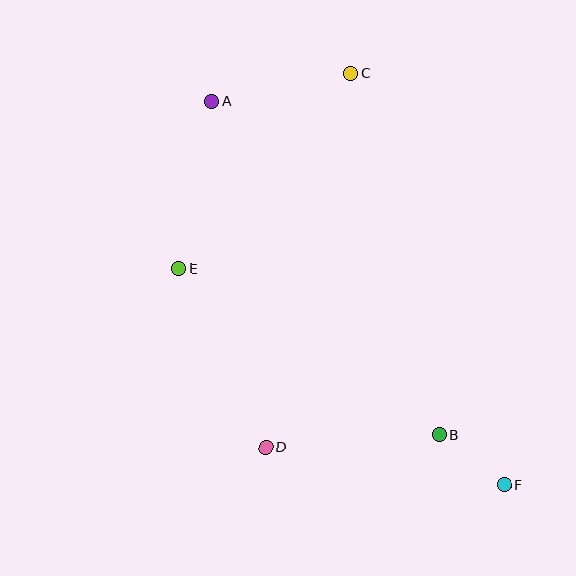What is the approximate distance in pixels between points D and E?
The distance between D and E is approximately 198 pixels.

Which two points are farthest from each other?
Points A and F are farthest from each other.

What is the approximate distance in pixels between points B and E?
The distance between B and E is approximately 308 pixels.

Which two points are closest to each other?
Points B and F are closest to each other.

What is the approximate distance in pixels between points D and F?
The distance between D and F is approximately 241 pixels.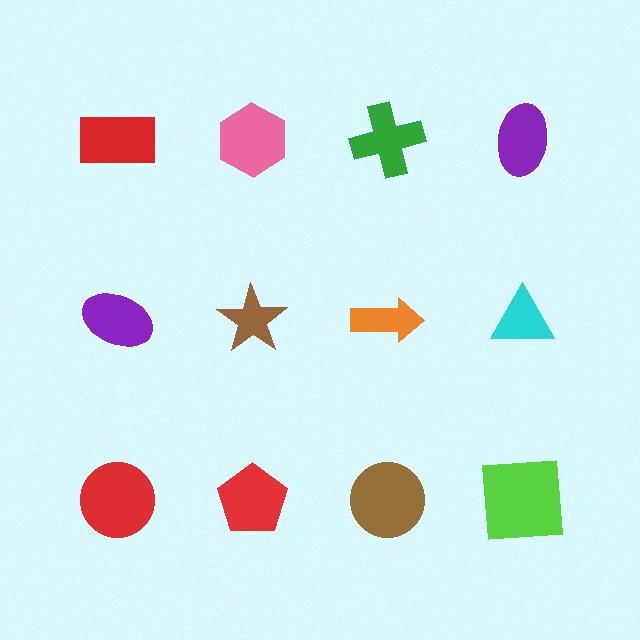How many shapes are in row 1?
4 shapes.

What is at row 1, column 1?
A red rectangle.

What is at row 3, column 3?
A brown circle.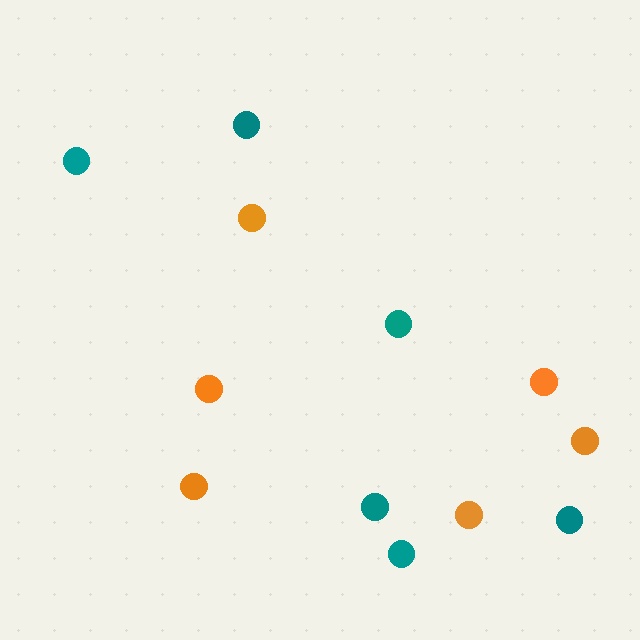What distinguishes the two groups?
There are 2 groups: one group of orange circles (6) and one group of teal circles (6).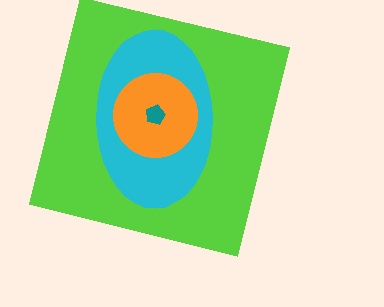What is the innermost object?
The teal pentagon.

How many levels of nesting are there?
4.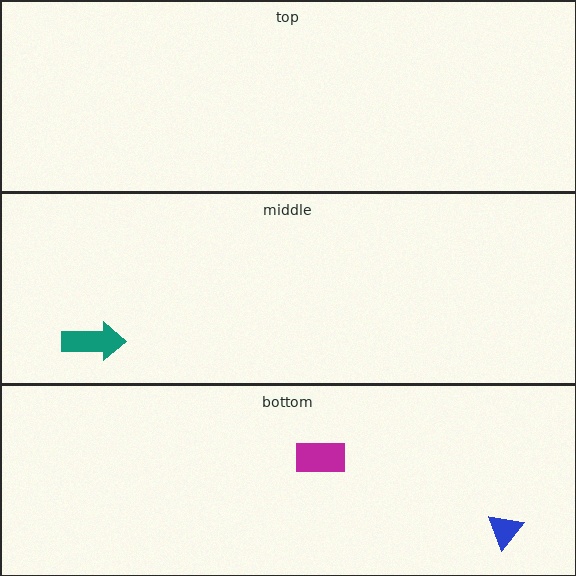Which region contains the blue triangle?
The bottom region.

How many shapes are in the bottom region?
2.